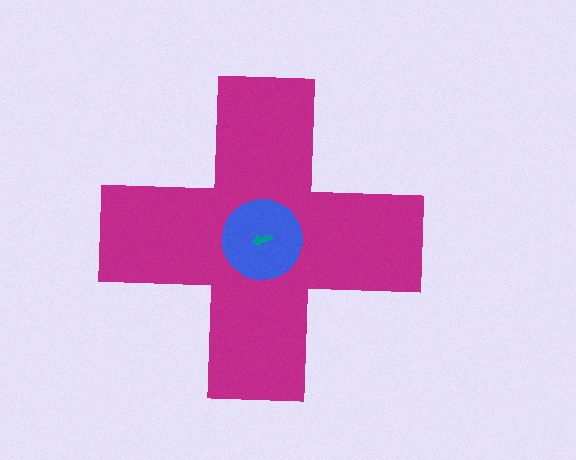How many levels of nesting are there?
3.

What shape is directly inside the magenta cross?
The blue circle.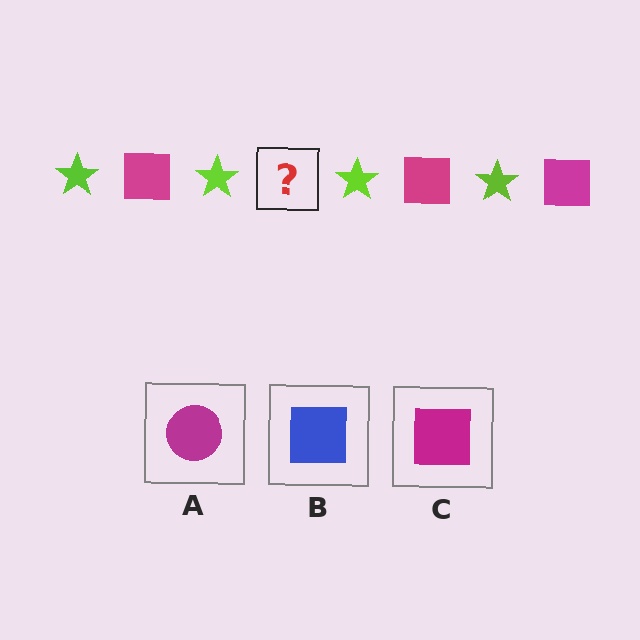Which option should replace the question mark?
Option C.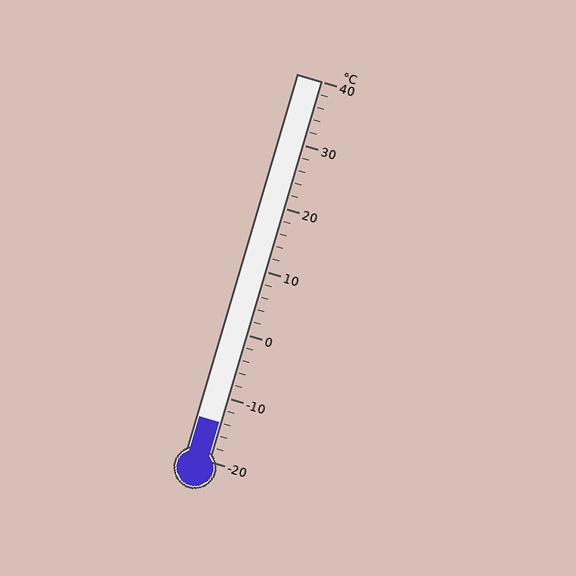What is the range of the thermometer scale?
The thermometer scale ranges from -20°C to 40°C.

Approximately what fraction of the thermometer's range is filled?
The thermometer is filled to approximately 10% of its range.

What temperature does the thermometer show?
The thermometer shows approximately -14°C.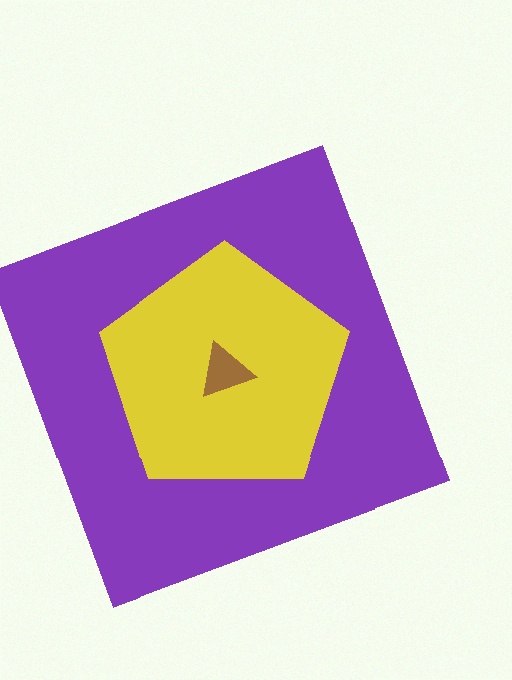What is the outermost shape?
The purple square.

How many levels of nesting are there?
3.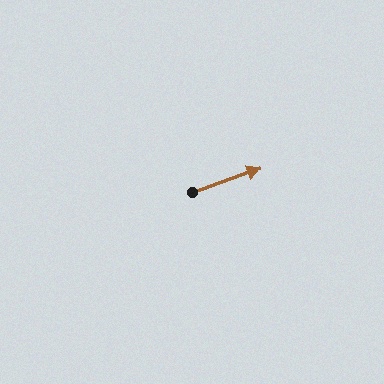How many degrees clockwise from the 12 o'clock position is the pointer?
Approximately 71 degrees.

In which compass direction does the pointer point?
East.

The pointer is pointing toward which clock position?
Roughly 2 o'clock.